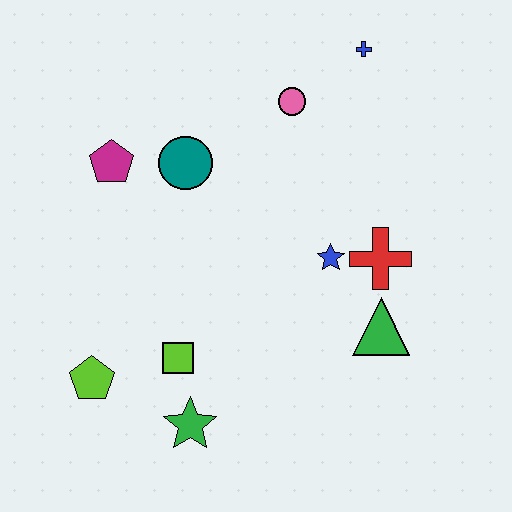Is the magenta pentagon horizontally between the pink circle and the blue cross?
No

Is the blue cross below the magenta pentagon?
No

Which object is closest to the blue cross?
The pink circle is closest to the blue cross.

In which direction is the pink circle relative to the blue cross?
The pink circle is to the left of the blue cross.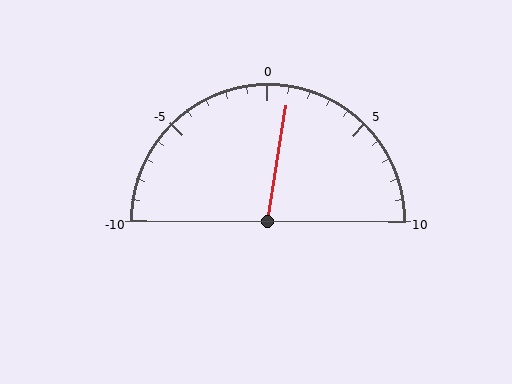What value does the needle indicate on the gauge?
The needle indicates approximately 1.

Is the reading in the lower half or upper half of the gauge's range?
The reading is in the upper half of the range (-10 to 10).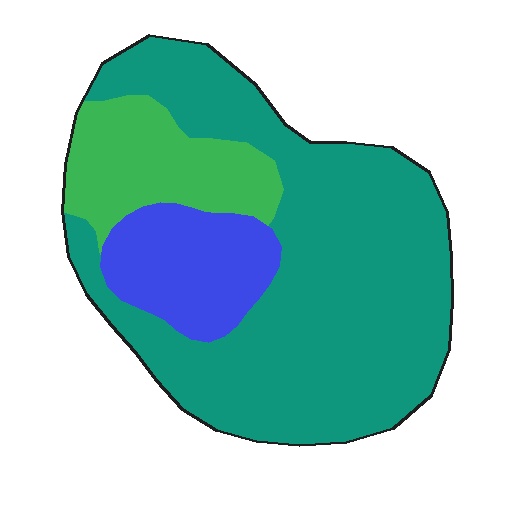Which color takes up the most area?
Teal, at roughly 65%.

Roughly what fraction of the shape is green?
Green takes up between a sixth and a third of the shape.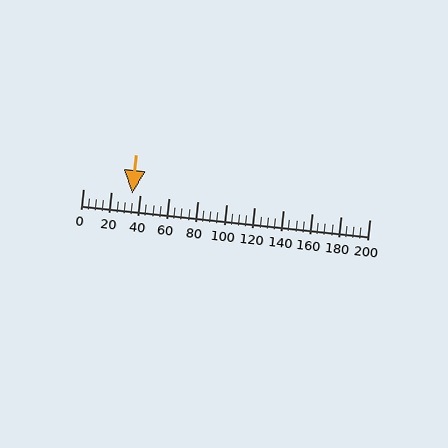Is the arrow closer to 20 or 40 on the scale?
The arrow is closer to 40.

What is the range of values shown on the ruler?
The ruler shows values from 0 to 200.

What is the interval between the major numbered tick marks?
The major tick marks are spaced 20 units apart.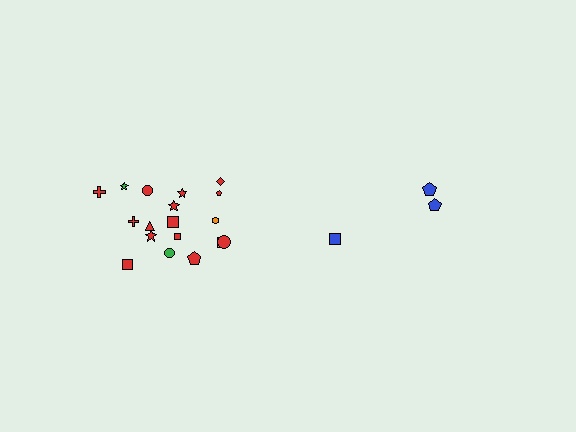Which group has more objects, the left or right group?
The left group.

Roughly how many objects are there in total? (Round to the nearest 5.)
Roughly 20 objects in total.